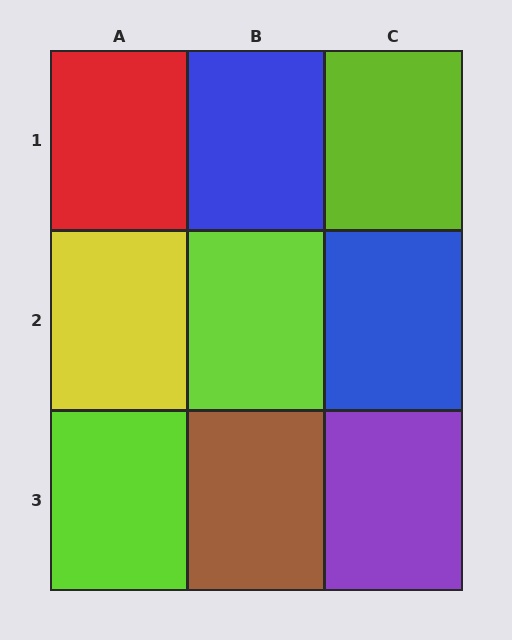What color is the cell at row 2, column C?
Blue.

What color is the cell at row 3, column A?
Lime.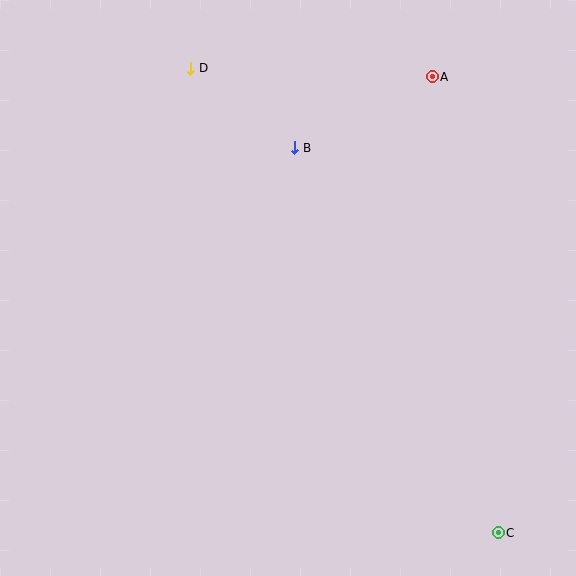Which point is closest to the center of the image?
Point B at (295, 148) is closest to the center.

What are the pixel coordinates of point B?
Point B is at (295, 148).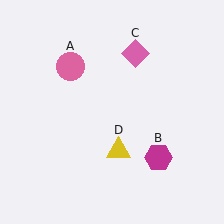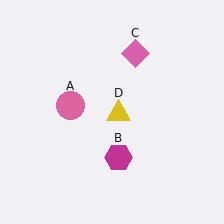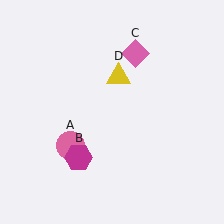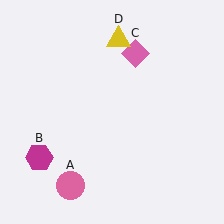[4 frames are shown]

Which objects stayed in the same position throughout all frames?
Pink diamond (object C) remained stationary.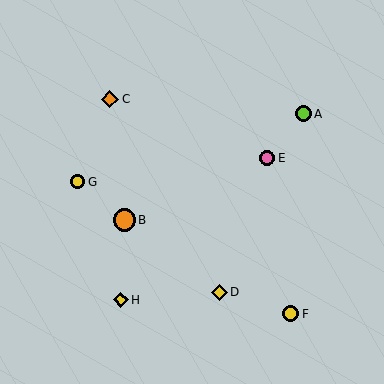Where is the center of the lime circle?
The center of the lime circle is at (304, 114).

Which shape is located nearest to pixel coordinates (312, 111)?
The lime circle (labeled A) at (304, 114) is nearest to that location.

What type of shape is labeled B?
Shape B is an orange circle.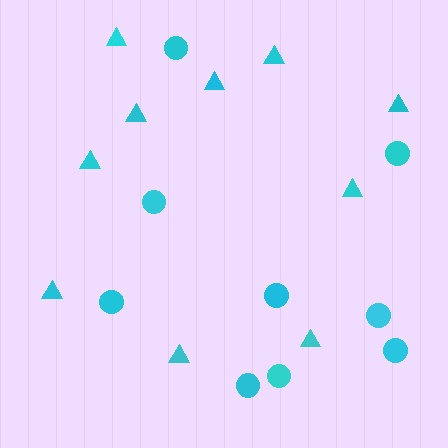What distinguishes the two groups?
There are 2 groups: one group of triangles (10) and one group of circles (9).